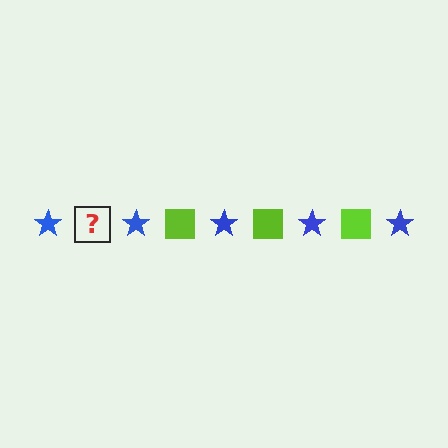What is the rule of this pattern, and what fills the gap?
The rule is that the pattern alternates between blue star and lime square. The gap should be filled with a lime square.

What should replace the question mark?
The question mark should be replaced with a lime square.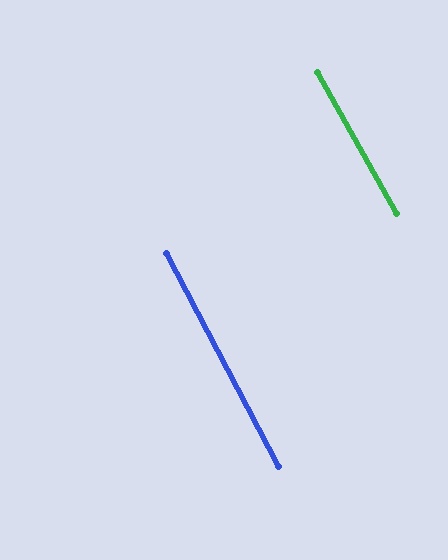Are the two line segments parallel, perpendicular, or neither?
Parallel — their directions differ by only 1.8°.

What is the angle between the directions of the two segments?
Approximately 2 degrees.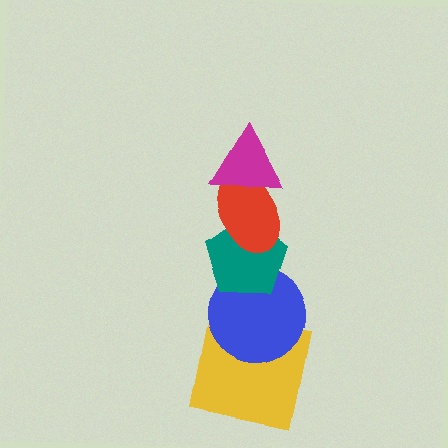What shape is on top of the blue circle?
The teal pentagon is on top of the blue circle.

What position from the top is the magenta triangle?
The magenta triangle is 1st from the top.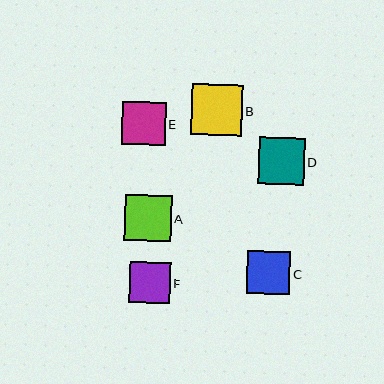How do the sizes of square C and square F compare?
Square C and square F are approximately the same size.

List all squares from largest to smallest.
From largest to smallest: B, A, D, E, C, F.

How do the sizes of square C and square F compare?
Square C and square F are approximately the same size.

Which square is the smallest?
Square F is the smallest with a size of approximately 41 pixels.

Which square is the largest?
Square B is the largest with a size of approximately 51 pixels.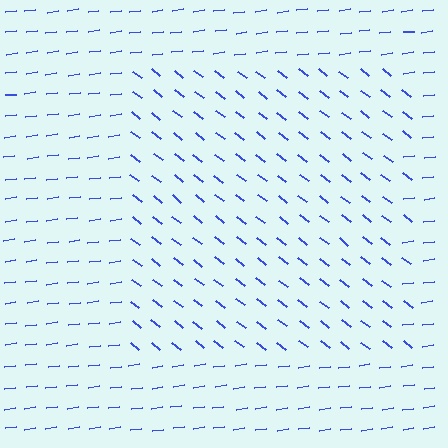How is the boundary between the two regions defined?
The boundary is defined purely by a change in line orientation (approximately 45 degrees difference). All lines are the same color and thickness.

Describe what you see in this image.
The image is filled with small blue line segments. A rectangle region in the image has lines oriented differently from the surrounding lines, creating a visible texture boundary.